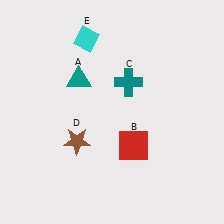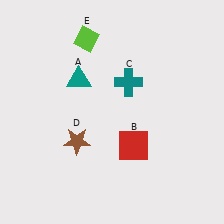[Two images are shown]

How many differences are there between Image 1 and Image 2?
There is 1 difference between the two images.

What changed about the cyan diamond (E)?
In Image 1, E is cyan. In Image 2, it changed to lime.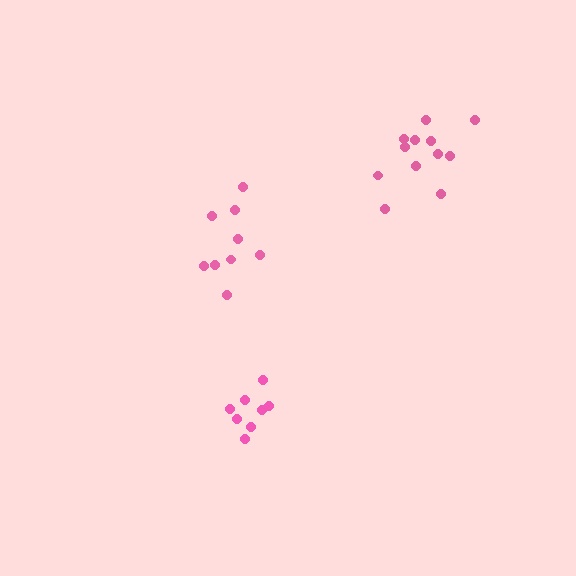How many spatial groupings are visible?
There are 3 spatial groupings.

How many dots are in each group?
Group 1: 8 dots, Group 2: 12 dots, Group 3: 9 dots (29 total).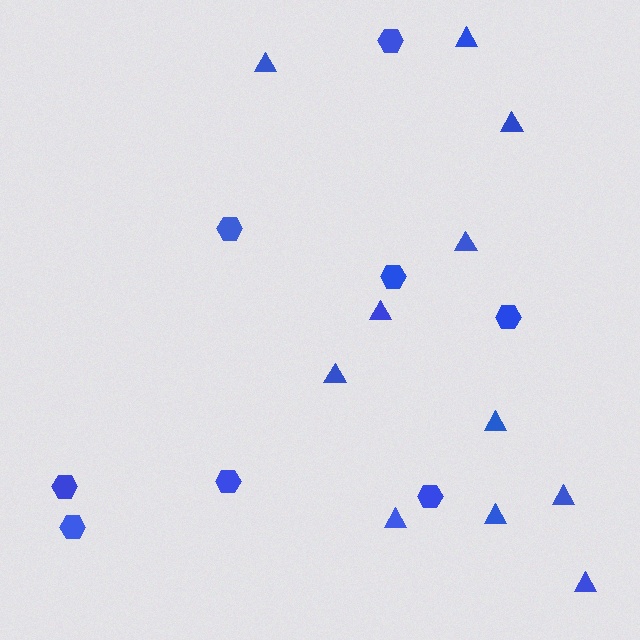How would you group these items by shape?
There are 2 groups: one group of hexagons (8) and one group of triangles (11).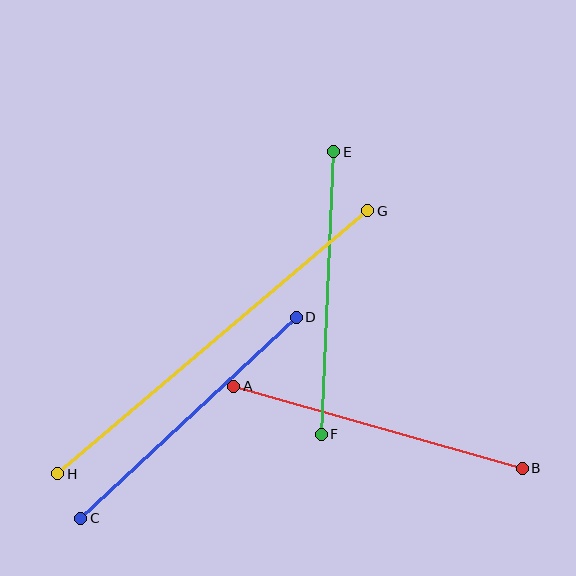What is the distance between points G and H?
The distance is approximately 407 pixels.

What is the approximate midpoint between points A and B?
The midpoint is at approximately (378, 427) pixels.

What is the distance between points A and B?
The distance is approximately 300 pixels.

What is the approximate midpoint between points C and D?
The midpoint is at approximately (189, 418) pixels.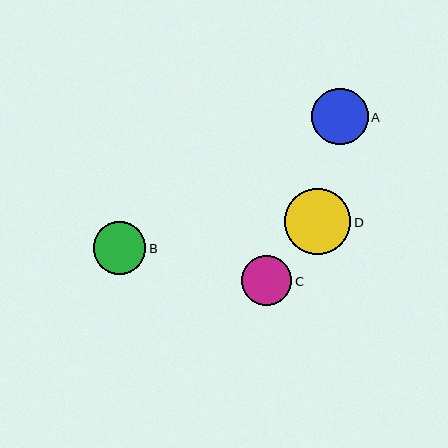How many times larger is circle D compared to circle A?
Circle D is approximately 1.2 times the size of circle A.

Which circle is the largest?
Circle D is the largest with a size of approximately 66 pixels.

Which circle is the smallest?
Circle C is the smallest with a size of approximately 50 pixels.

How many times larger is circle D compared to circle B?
Circle D is approximately 1.2 times the size of circle B.